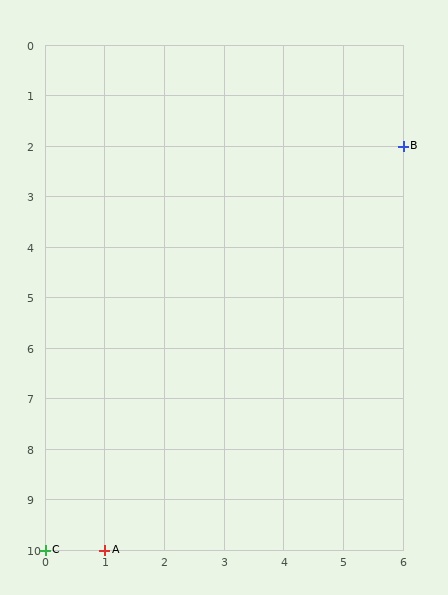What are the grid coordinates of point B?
Point B is at grid coordinates (6, 2).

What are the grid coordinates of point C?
Point C is at grid coordinates (0, 10).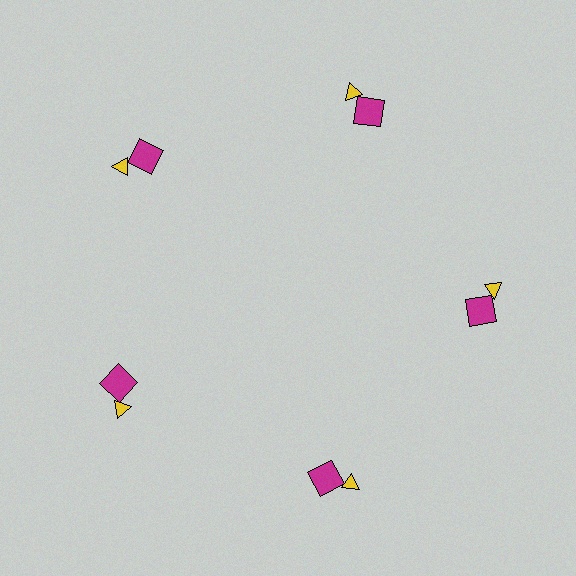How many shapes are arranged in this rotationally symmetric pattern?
There are 10 shapes, arranged in 5 groups of 2.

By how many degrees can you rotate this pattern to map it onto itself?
The pattern maps onto itself every 72 degrees of rotation.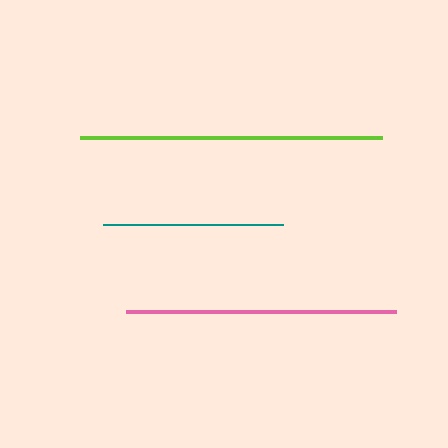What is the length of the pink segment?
The pink segment is approximately 270 pixels long.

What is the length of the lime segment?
The lime segment is approximately 302 pixels long.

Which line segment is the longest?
The lime line is the longest at approximately 302 pixels.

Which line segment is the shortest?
The teal line is the shortest at approximately 180 pixels.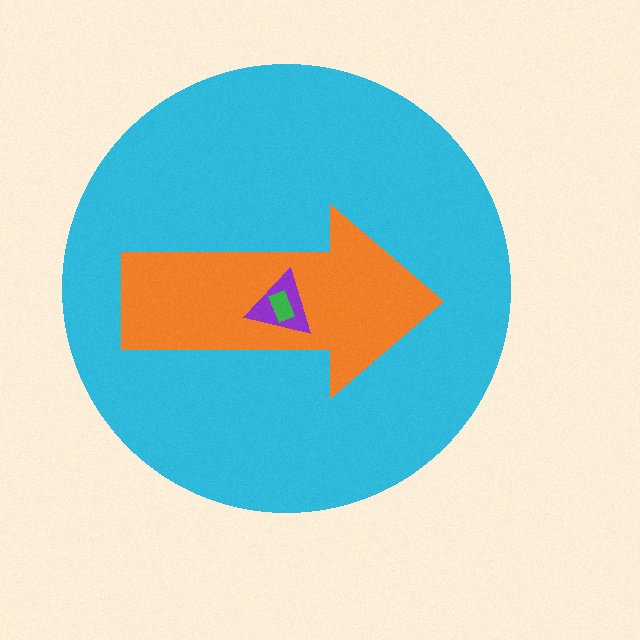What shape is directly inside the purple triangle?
The green rectangle.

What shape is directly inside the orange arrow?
The purple triangle.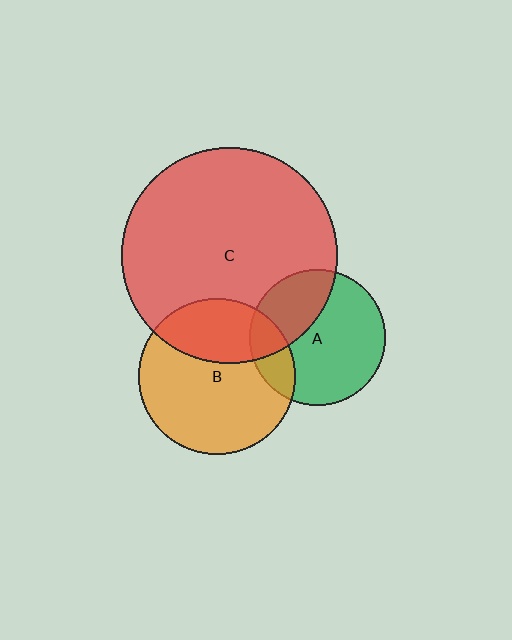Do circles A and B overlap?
Yes.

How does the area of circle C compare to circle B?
Approximately 1.9 times.